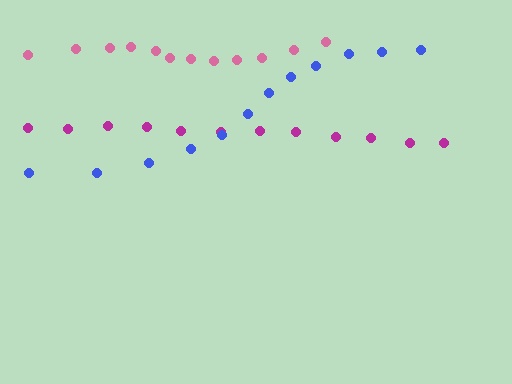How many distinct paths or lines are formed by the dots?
There are 3 distinct paths.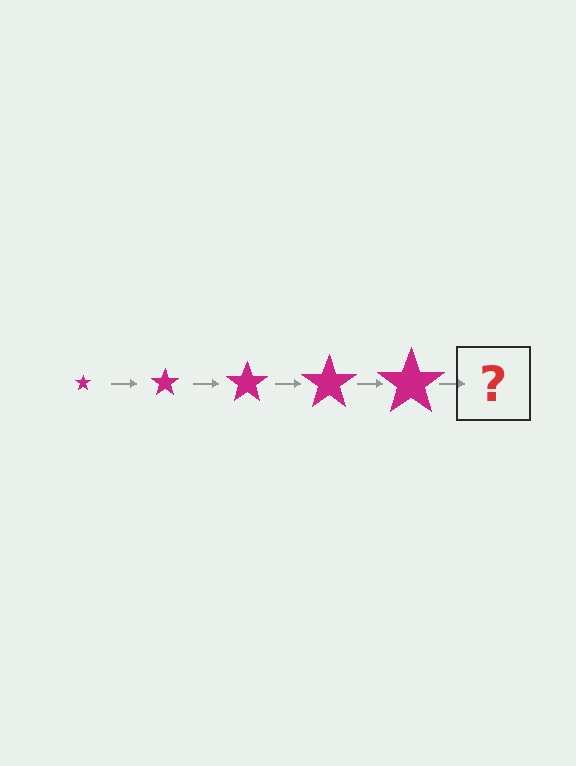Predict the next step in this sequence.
The next step is a magenta star, larger than the previous one.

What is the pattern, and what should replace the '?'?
The pattern is that the star gets progressively larger each step. The '?' should be a magenta star, larger than the previous one.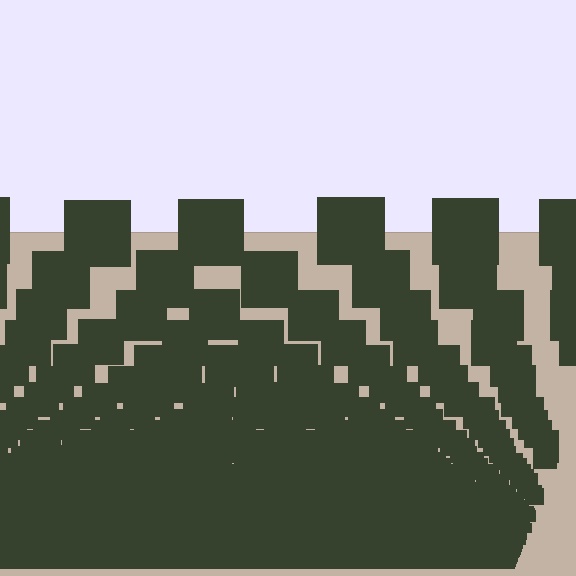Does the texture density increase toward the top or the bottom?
Density increases toward the bottom.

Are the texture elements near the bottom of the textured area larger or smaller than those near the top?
Smaller. The gradient is inverted — elements near the bottom are smaller and denser.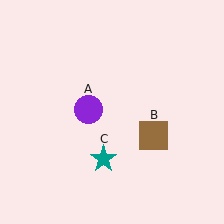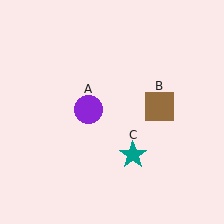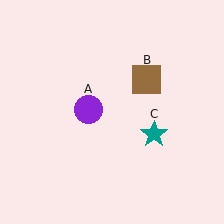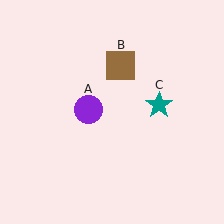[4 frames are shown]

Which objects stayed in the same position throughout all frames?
Purple circle (object A) remained stationary.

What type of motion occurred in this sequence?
The brown square (object B), teal star (object C) rotated counterclockwise around the center of the scene.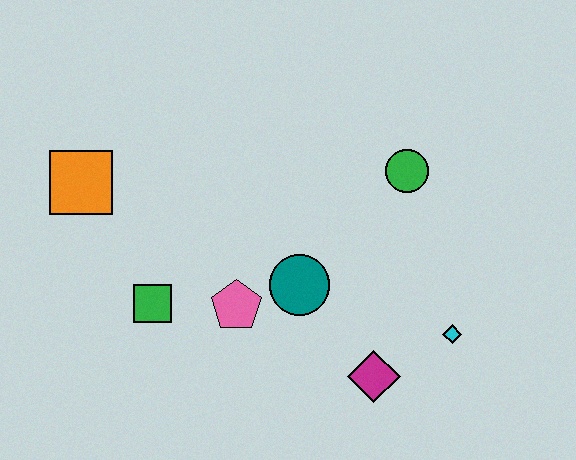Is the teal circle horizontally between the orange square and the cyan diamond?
Yes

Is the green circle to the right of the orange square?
Yes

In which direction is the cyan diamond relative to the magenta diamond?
The cyan diamond is to the right of the magenta diamond.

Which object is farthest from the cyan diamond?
The orange square is farthest from the cyan diamond.